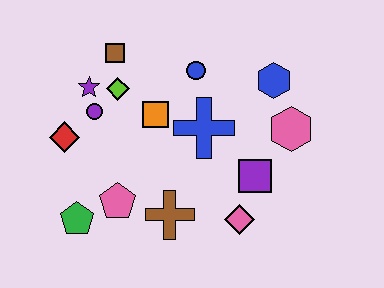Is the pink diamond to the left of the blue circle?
No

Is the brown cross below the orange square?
Yes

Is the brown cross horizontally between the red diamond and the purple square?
Yes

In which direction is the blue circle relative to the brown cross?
The blue circle is above the brown cross.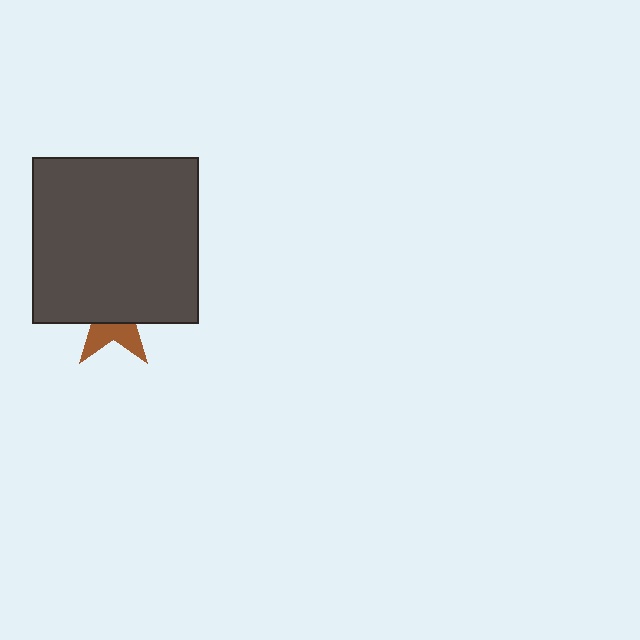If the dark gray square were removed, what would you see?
You would see the complete brown star.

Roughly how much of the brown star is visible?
A small part of it is visible (roughly 36%).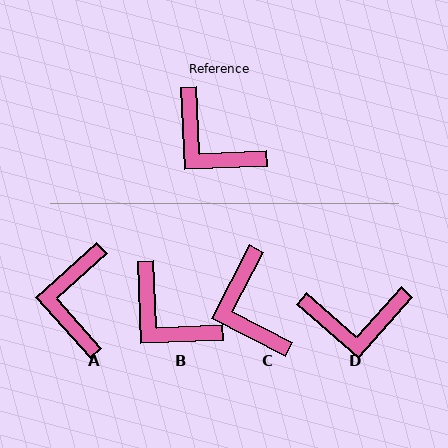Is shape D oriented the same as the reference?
No, it is off by about 46 degrees.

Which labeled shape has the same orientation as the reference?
B.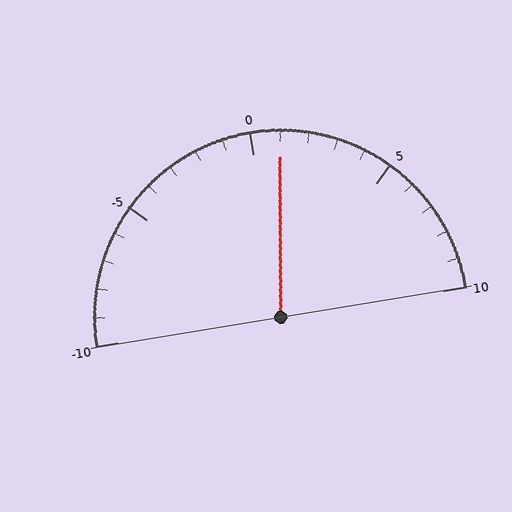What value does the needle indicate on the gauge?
The needle indicates approximately 1.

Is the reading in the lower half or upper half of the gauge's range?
The reading is in the upper half of the range (-10 to 10).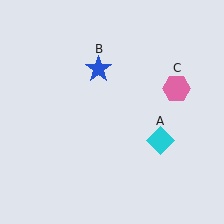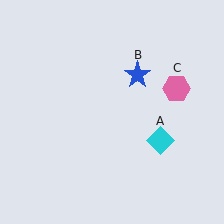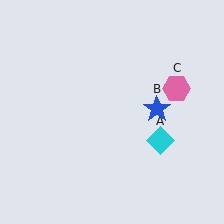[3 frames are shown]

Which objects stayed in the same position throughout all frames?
Cyan diamond (object A) and pink hexagon (object C) remained stationary.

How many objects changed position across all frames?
1 object changed position: blue star (object B).